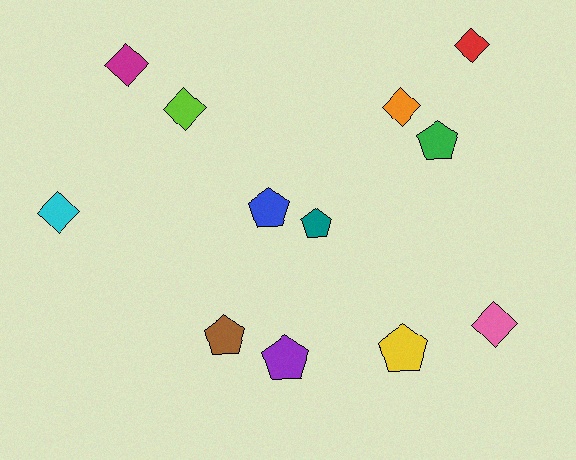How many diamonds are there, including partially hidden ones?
There are 6 diamonds.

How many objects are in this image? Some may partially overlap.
There are 12 objects.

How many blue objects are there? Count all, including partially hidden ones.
There is 1 blue object.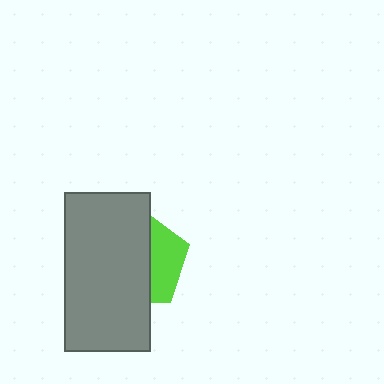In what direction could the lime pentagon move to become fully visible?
The lime pentagon could move right. That would shift it out from behind the gray rectangle entirely.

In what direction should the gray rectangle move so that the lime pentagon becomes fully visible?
The gray rectangle should move left. That is the shortest direction to clear the overlap and leave the lime pentagon fully visible.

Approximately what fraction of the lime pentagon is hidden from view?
Roughly 66% of the lime pentagon is hidden behind the gray rectangle.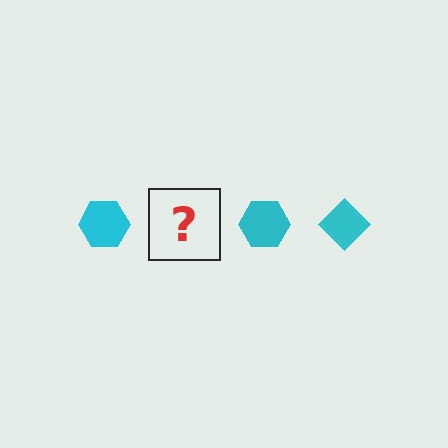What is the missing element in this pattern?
The missing element is a cyan diamond.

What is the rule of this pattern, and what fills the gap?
The rule is that the pattern cycles through hexagon, diamond shapes in cyan. The gap should be filled with a cyan diamond.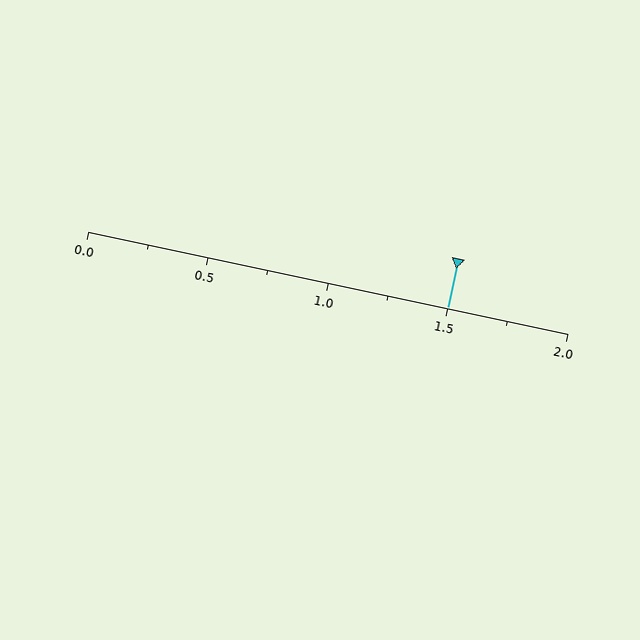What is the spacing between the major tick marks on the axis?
The major ticks are spaced 0.5 apart.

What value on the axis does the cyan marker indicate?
The marker indicates approximately 1.5.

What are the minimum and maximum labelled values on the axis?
The axis runs from 0.0 to 2.0.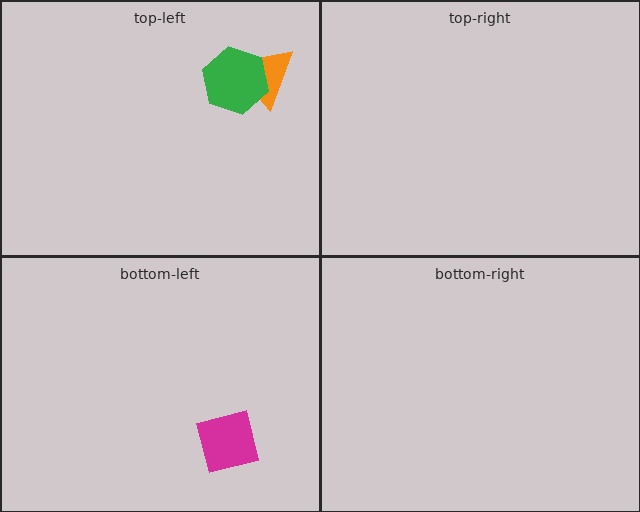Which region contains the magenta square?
The bottom-left region.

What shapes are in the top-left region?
The orange triangle, the green hexagon.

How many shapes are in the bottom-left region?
1.